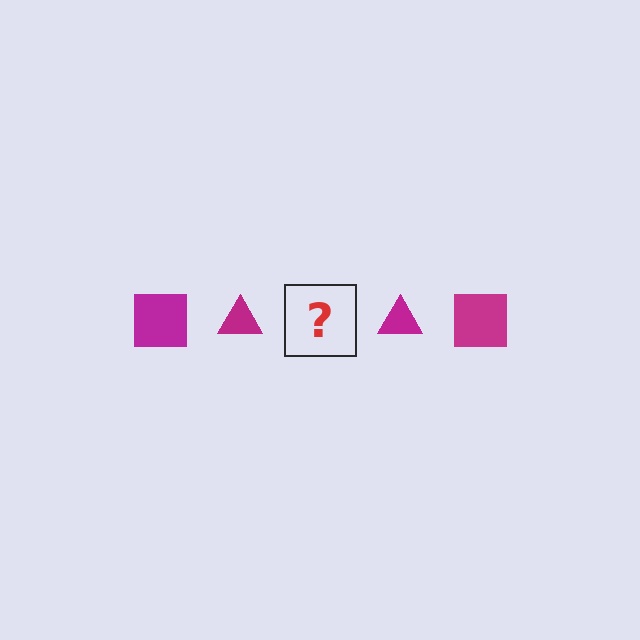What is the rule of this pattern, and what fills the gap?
The rule is that the pattern cycles through square, triangle shapes in magenta. The gap should be filled with a magenta square.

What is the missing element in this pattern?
The missing element is a magenta square.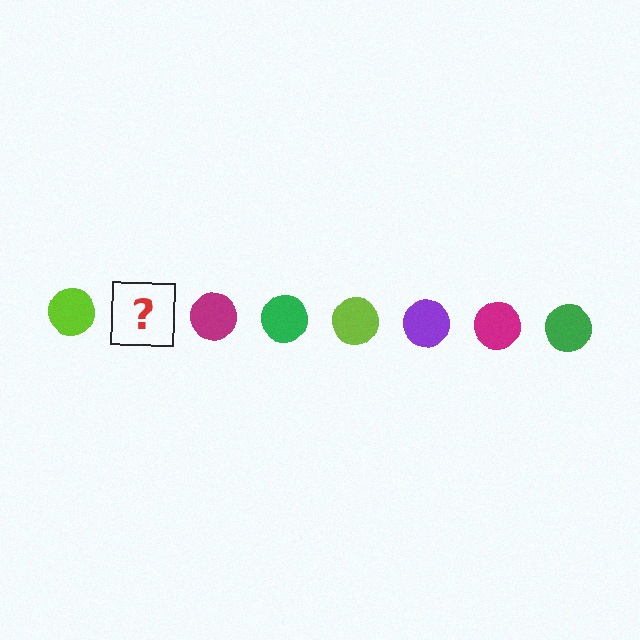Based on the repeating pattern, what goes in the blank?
The blank should be a purple circle.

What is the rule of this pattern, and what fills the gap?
The rule is that the pattern cycles through lime, purple, magenta, green circles. The gap should be filled with a purple circle.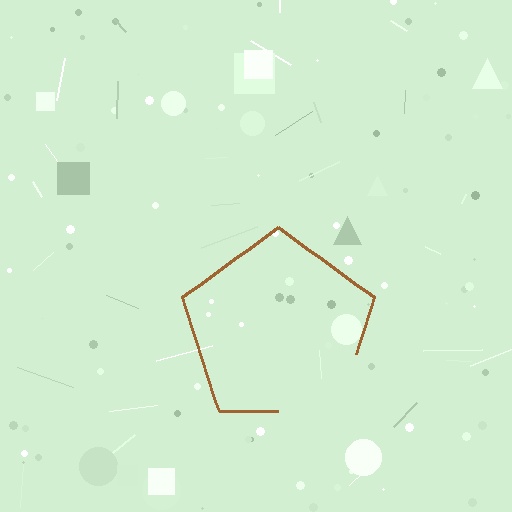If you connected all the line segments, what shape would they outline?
They would outline a pentagon.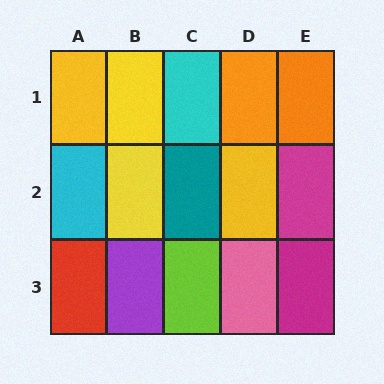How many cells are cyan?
2 cells are cyan.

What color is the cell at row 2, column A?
Cyan.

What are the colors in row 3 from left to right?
Red, purple, lime, pink, magenta.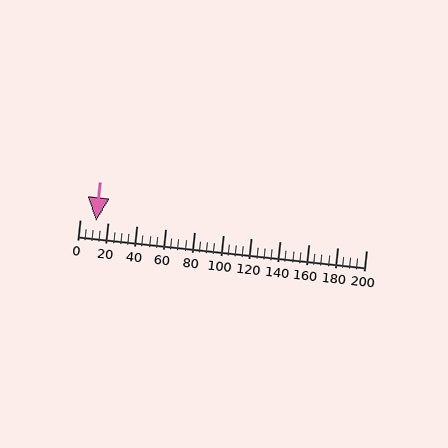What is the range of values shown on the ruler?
The ruler shows values from 0 to 200.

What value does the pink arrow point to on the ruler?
The pink arrow points to approximately 12.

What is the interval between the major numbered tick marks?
The major tick marks are spaced 20 units apart.